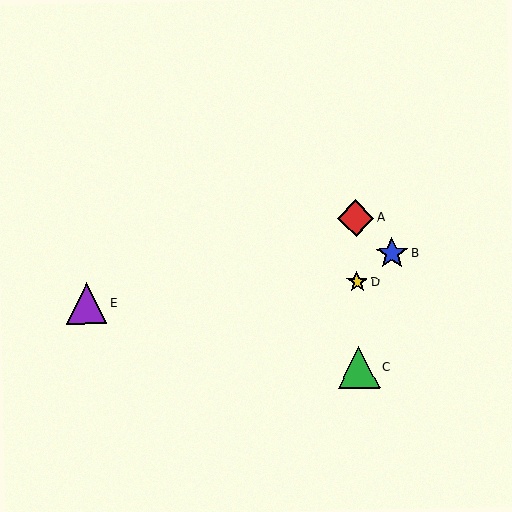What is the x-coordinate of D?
Object D is at x≈357.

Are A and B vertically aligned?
No, A is at x≈356 and B is at x≈392.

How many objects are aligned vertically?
3 objects (A, C, D) are aligned vertically.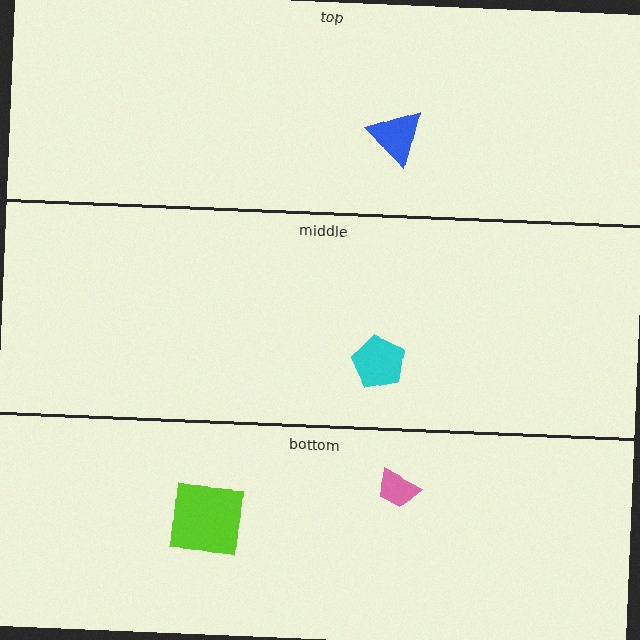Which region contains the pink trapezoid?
The bottom region.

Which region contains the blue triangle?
The top region.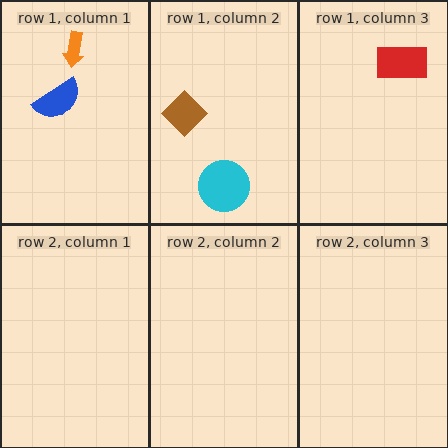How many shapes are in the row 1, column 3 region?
1.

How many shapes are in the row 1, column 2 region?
2.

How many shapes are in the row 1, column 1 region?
2.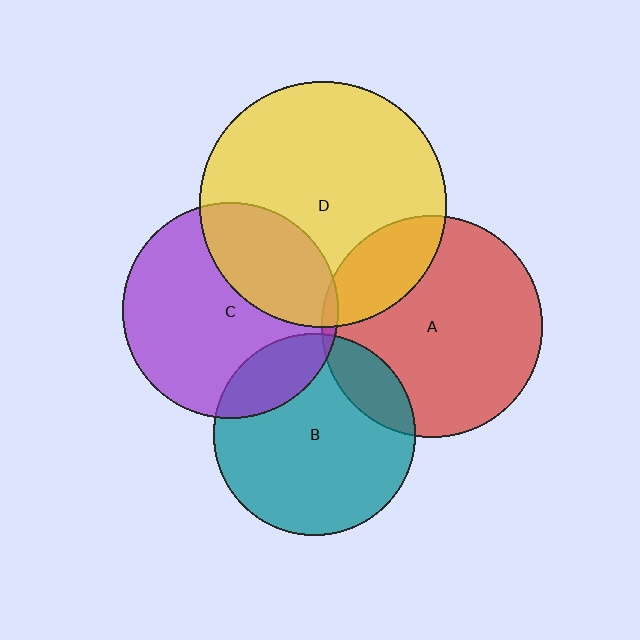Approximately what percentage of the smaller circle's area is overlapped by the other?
Approximately 30%.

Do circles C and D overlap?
Yes.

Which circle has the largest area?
Circle D (yellow).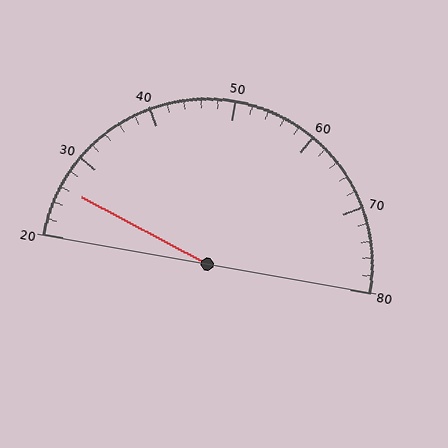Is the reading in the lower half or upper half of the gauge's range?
The reading is in the lower half of the range (20 to 80).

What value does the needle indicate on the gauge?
The needle indicates approximately 26.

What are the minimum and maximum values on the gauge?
The gauge ranges from 20 to 80.